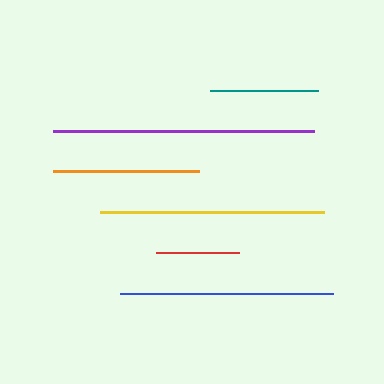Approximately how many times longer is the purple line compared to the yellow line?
The purple line is approximately 1.2 times the length of the yellow line.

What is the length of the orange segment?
The orange segment is approximately 146 pixels long.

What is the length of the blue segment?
The blue segment is approximately 213 pixels long.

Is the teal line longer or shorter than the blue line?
The blue line is longer than the teal line.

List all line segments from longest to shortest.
From longest to shortest: purple, yellow, blue, orange, teal, red.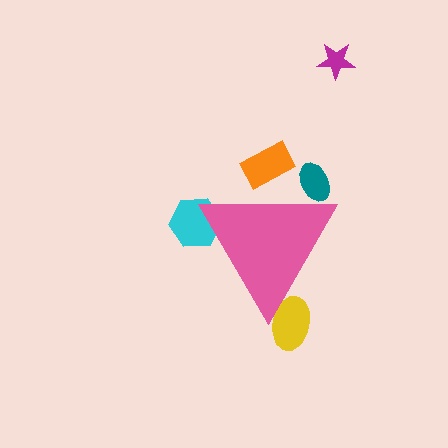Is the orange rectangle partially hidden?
Yes, the orange rectangle is partially hidden behind the pink triangle.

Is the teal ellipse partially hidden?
Yes, the teal ellipse is partially hidden behind the pink triangle.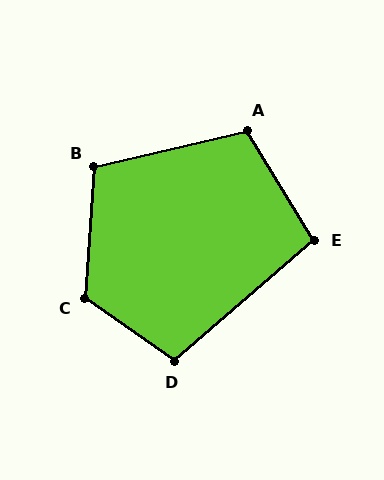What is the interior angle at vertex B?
Approximately 107 degrees (obtuse).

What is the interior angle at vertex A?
Approximately 108 degrees (obtuse).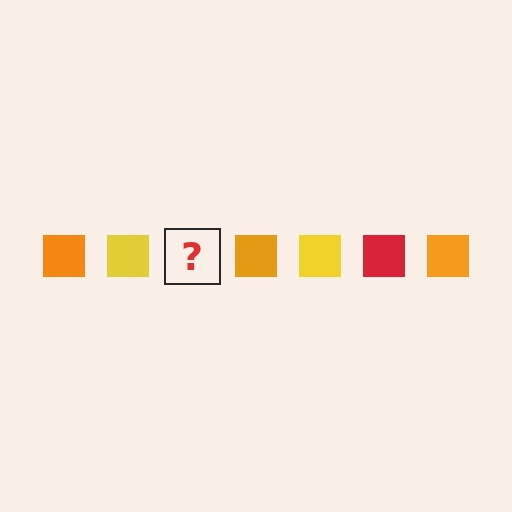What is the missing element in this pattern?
The missing element is a red square.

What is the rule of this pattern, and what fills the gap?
The rule is that the pattern cycles through orange, yellow, red squares. The gap should be filled with a red square.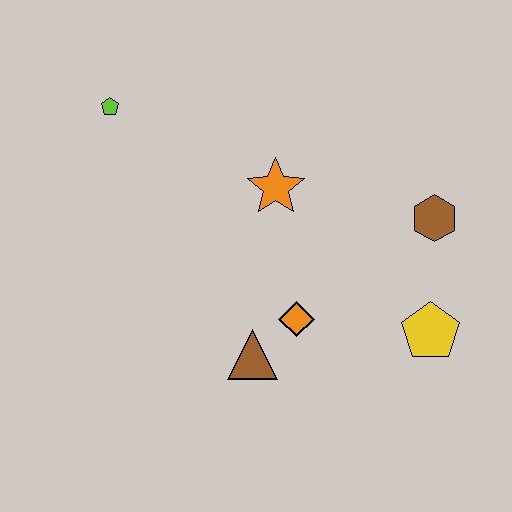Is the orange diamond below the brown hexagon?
Yes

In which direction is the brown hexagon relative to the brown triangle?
The brown hexagon is to the right of the brown triangle.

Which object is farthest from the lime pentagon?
The yellow pentagon is farthest from the lime pentagon.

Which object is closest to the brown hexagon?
The yellow pentagon is closest to the brown hexagon.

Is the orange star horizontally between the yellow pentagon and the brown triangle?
Yes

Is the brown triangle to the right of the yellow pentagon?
No